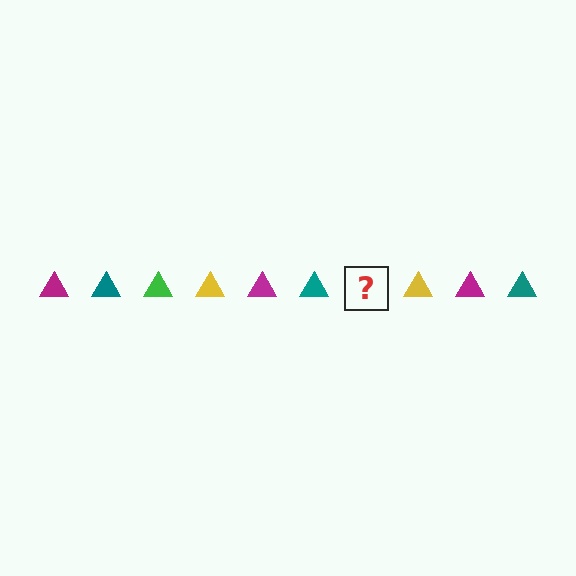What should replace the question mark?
The question mark should be replaced with a green triangle.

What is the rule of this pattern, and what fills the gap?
The rule is that the pattern cycles through magenta, teal, green, yellow triangles. The gap should be filled with a green triangle.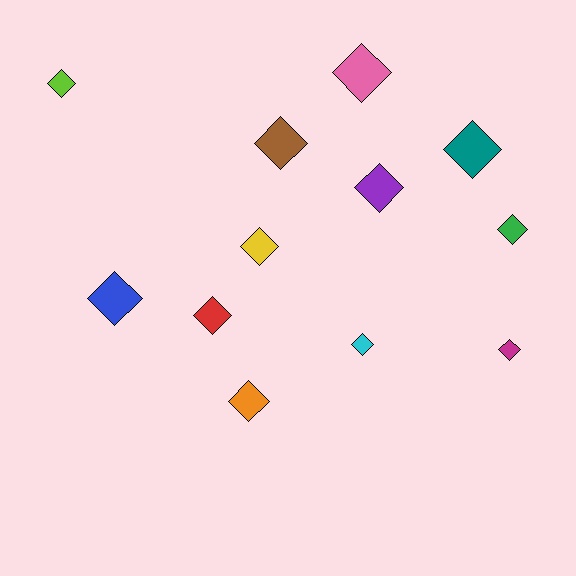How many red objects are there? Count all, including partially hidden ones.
There is 1 red object.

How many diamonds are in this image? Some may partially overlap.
There are 12 diamonds.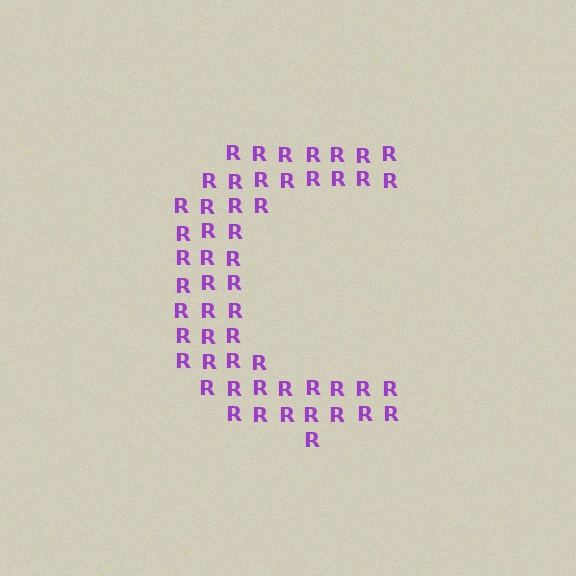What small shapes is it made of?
It is made of small letter R's.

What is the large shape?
The large shape is the letter C.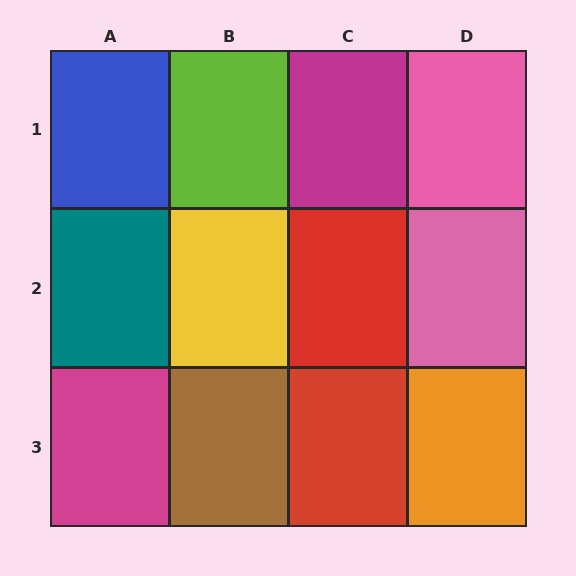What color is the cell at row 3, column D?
Orange.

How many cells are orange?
1 cell is orange.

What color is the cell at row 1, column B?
Lime.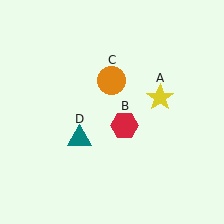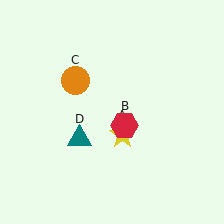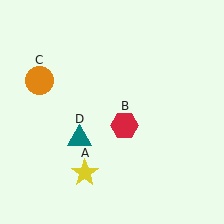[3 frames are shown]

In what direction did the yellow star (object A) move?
The yellow star (object A) moved down and to the left.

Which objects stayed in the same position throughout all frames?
Red hexagon (object B) and teal triangle (object D) remained stationary.